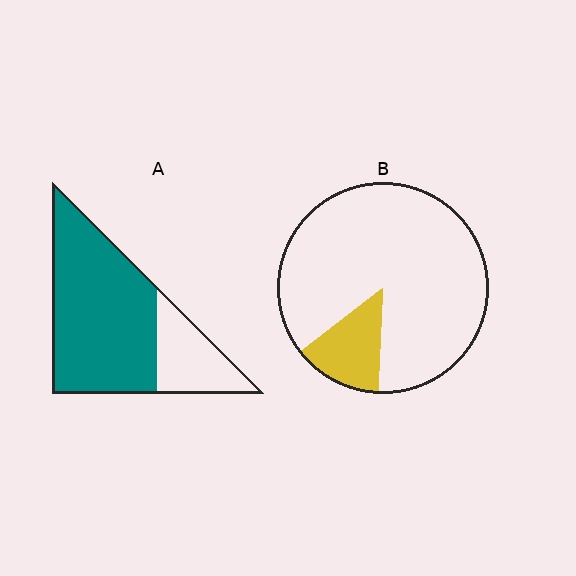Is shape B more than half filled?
No.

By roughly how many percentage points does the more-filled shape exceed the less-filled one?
By roughly 60 percentage points (A over B).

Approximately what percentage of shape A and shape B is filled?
A is approximately 75% and B is approximately 15%.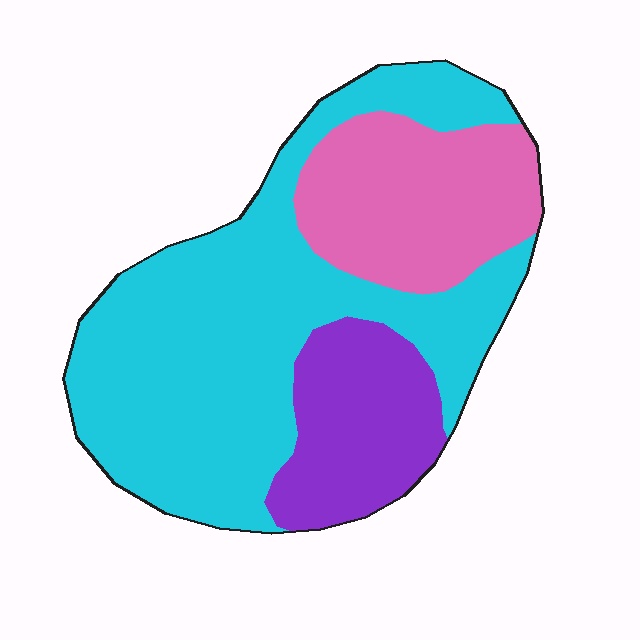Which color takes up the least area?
Purple, at roughly 20%.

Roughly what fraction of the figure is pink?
Pink takes up about one quarter (1/4) of the figure.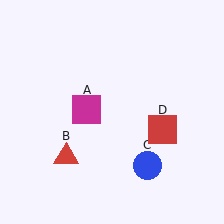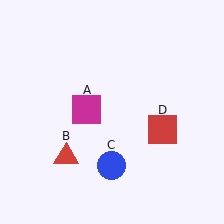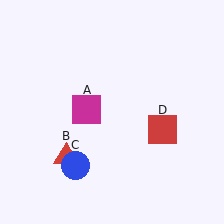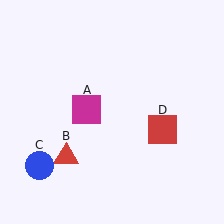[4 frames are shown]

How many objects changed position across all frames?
1 object changed position: blue circle (object C).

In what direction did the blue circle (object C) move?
The blue circle (object C) moved left.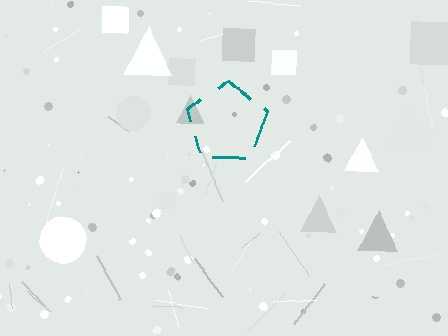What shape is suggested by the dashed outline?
The dashed outline suggests a pentagon.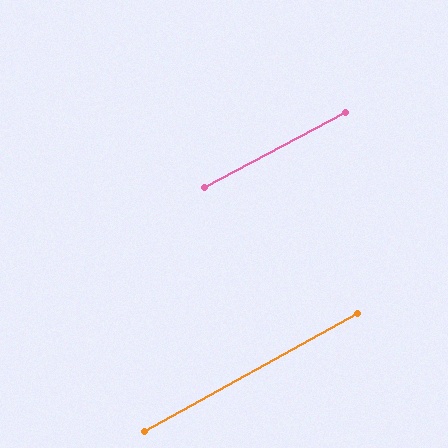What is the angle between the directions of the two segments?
Approximately 1 degree.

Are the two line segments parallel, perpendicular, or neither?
Parallel — their directions differ by only 0.9°.